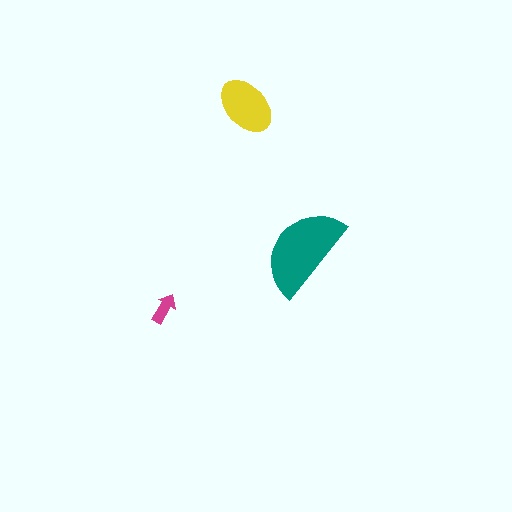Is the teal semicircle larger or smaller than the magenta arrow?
Larger.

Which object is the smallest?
The magenta arrow.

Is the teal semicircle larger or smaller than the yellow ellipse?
Larger.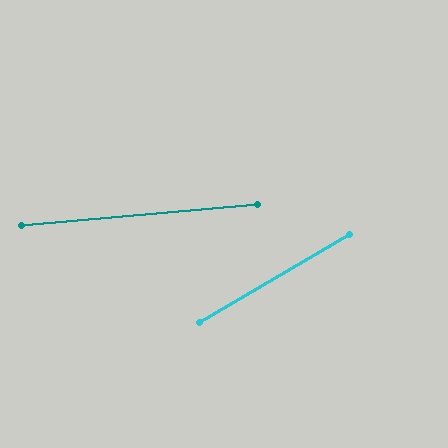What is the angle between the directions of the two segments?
Approximately 25 degrees.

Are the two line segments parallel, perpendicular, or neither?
Neither parallel nor perpendicular — they differ by about 25°.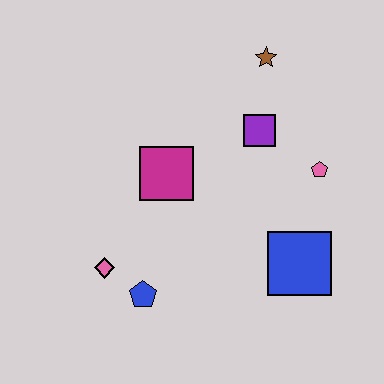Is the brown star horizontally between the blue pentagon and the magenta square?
No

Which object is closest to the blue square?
The pink pentagon is closest to the blue square.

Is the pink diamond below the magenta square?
Yes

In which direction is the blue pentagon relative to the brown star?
The blue pentagon is below the brown star.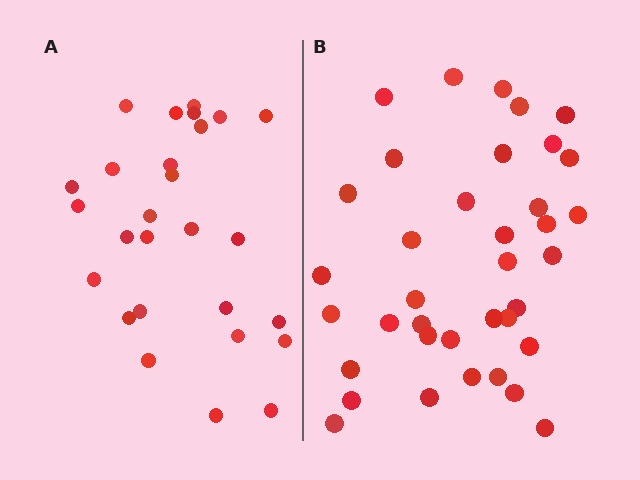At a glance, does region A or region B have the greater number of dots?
Region B (the right region) has more dots.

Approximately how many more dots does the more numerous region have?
Region B has roughly 10 or so more dots than region A.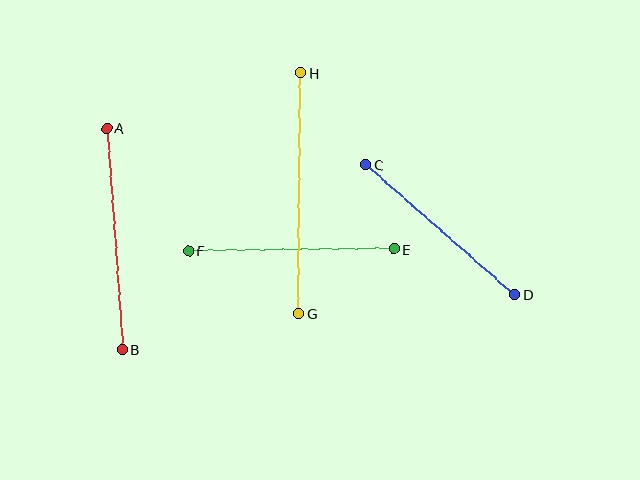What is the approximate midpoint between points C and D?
The midpoint is at approximately (440, 230) pixels.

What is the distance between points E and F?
The distance is approximately 205 pixels.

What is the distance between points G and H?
The distance is approximately 241 pixels.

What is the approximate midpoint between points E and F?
The midpoint is at approximately (291, 250) pixels.